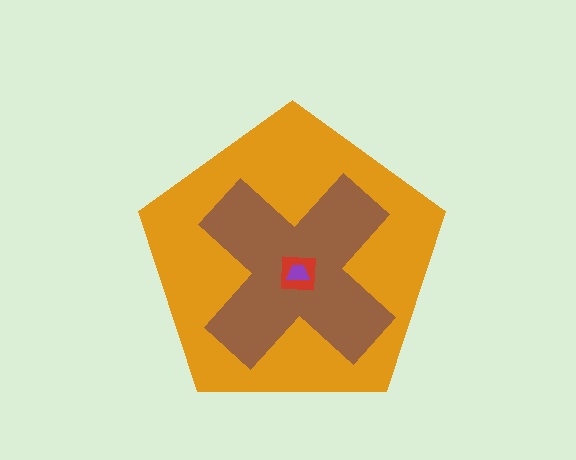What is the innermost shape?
The purple trapezoid.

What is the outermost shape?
The orange pentagon.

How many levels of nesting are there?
4.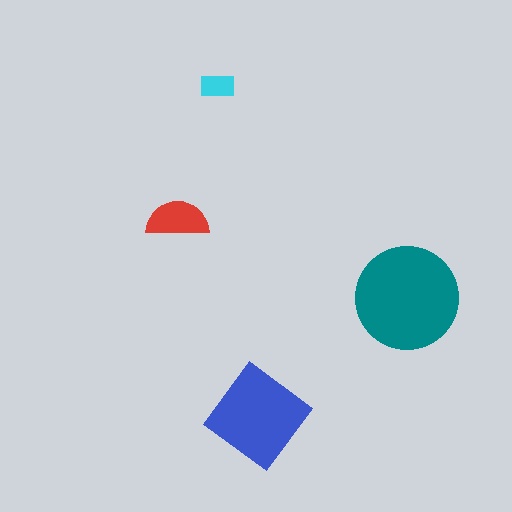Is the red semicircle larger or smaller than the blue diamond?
Smaller.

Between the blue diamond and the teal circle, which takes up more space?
The teal circle.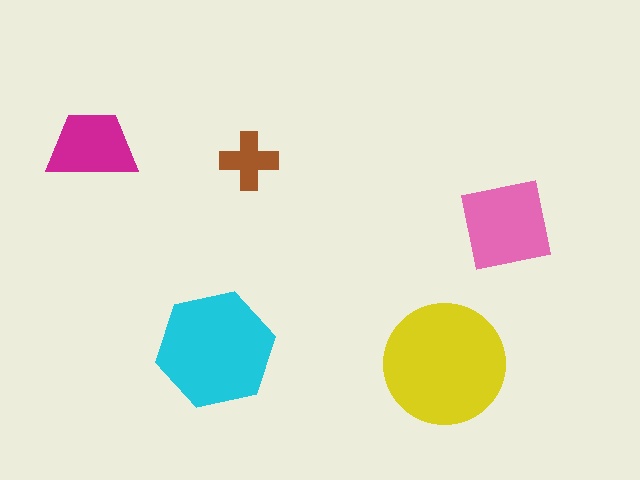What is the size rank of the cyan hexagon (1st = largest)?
2nd.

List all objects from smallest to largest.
The brown cross, the magenta trapezoid, the pink square, the cyan hexagon, the yellow circle.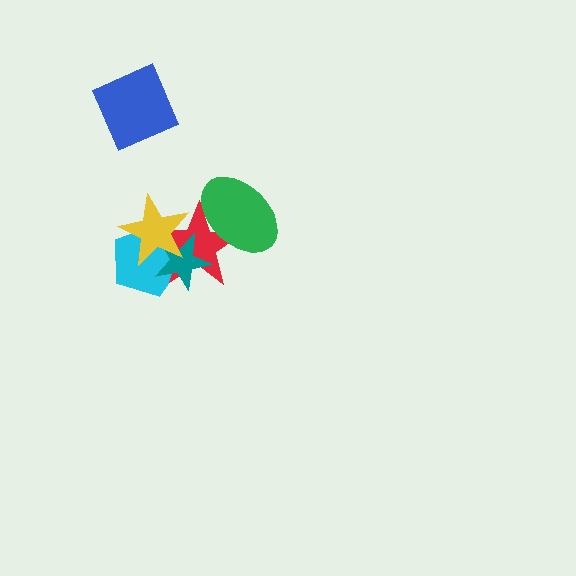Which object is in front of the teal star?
The yellow star is in front of the teal star.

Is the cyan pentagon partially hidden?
Yes, it is partially covered by another shape.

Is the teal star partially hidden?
Yes, it is partially covered by another shape.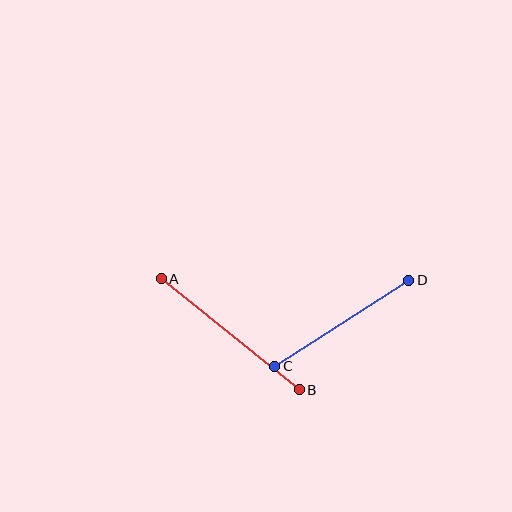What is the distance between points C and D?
The distance is approximately 159 pixels.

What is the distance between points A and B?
The distance is approximately 177 pixels.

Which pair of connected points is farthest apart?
Points A and B are farthest apart.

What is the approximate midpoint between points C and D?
The midpoint is at approximately (342, 323) pixels.